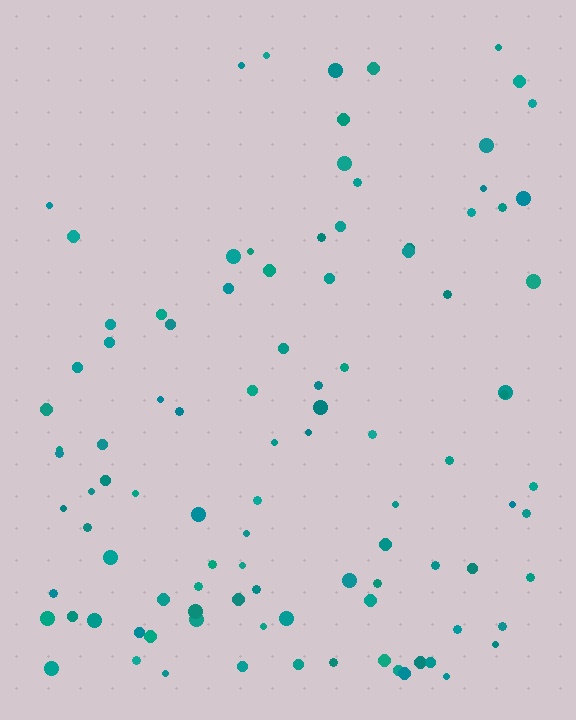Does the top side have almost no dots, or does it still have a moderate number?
Still a moderate number, just noticeably fewer than the bottom.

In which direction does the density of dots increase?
From top to bottom, with the bottom side densest.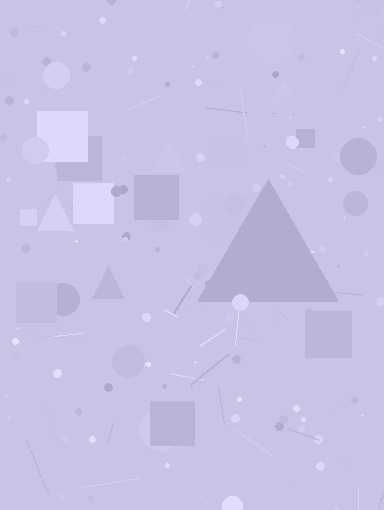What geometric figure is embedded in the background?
A triangle is embedded in the background.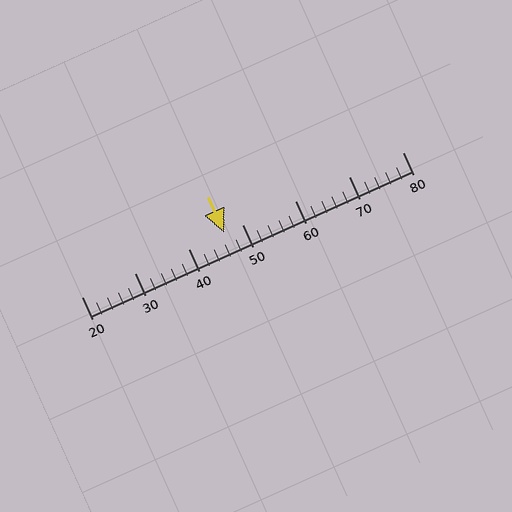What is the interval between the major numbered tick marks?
The major tick marks are spaced 10 units apart.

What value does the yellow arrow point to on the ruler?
The yellow arrow points to approximately 47.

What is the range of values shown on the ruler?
The ruler shows values from 20 to 80.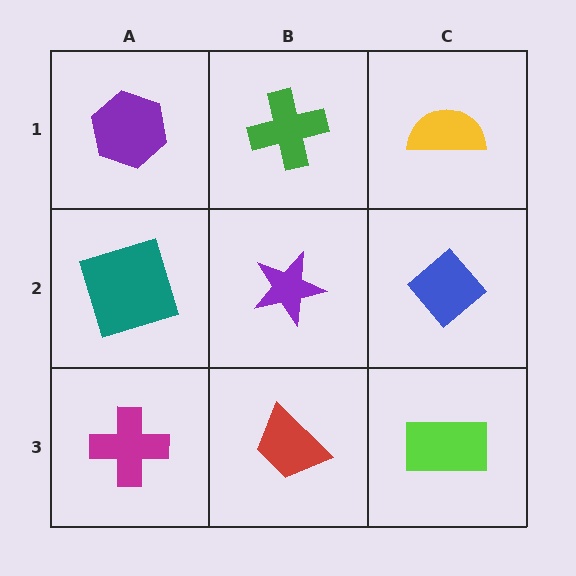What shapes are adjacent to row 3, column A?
A teal square (row 2, column A), a red trapezoid (row 3, column B).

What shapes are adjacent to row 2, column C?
A yellow semicircle (row 1, column C), a lime rectangle (row 3, column C), a purple star (row 2, column B).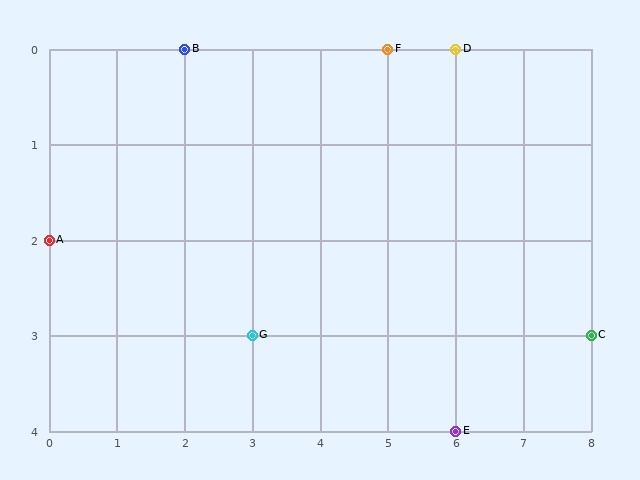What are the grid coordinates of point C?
Point C is at grid coordinates (8, 3).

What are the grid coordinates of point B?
Point B is at grid coordinates (2, 0).